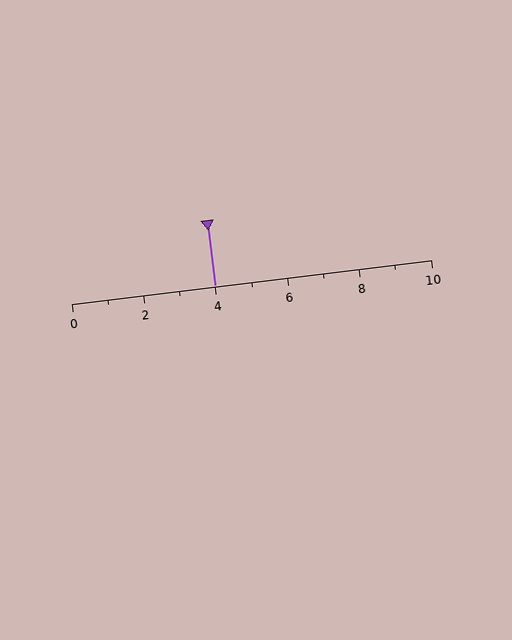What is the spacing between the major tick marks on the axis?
The major ticks are spaced 2 apart.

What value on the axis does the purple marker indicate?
The marker indicates approximately 4.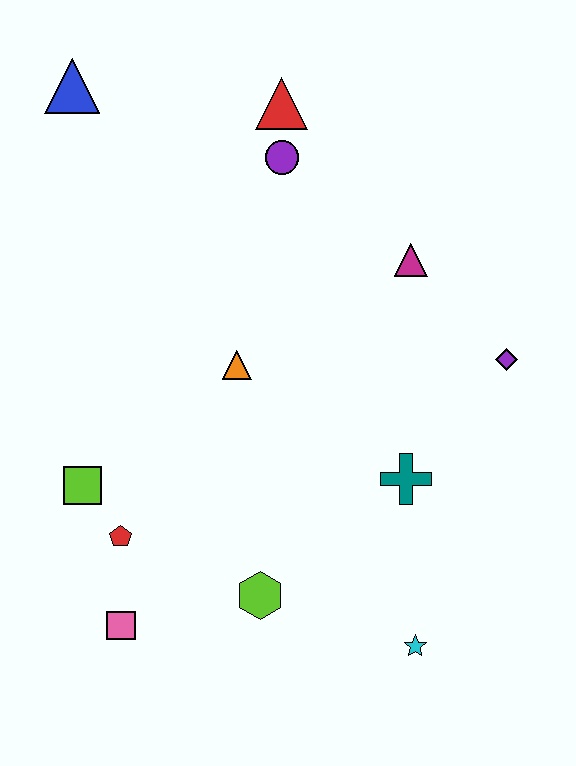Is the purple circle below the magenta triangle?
No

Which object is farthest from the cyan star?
The blue triangle is farthest from the cyan star.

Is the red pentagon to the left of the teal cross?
Yes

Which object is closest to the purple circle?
The red triangle is closest to the purple circle.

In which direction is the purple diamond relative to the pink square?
The purple diamond is to the right of the pink square.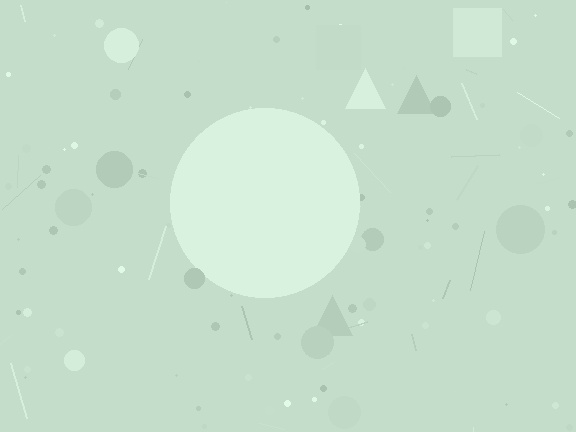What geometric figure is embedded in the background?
A circle is embedded in the background.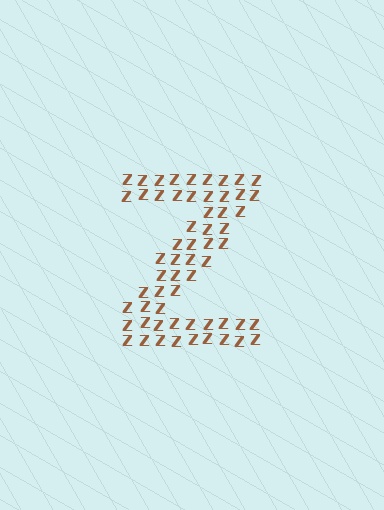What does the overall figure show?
The overall figure shows the letter Z.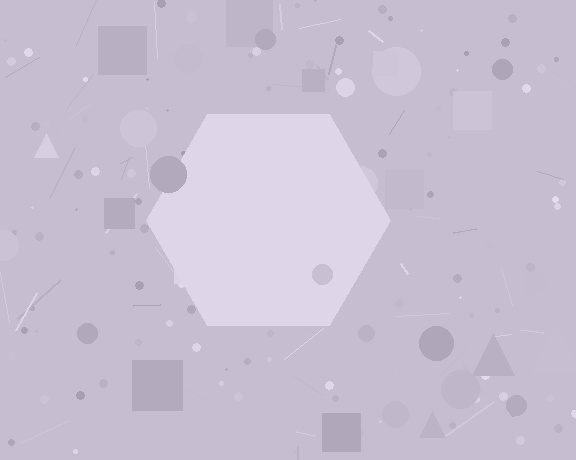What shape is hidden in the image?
A hexagon is hidden in the image.